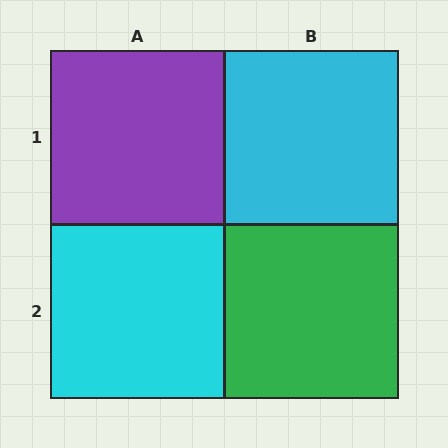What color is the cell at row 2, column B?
Green.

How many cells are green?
1 cell is green.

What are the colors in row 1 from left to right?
Purple, cyan.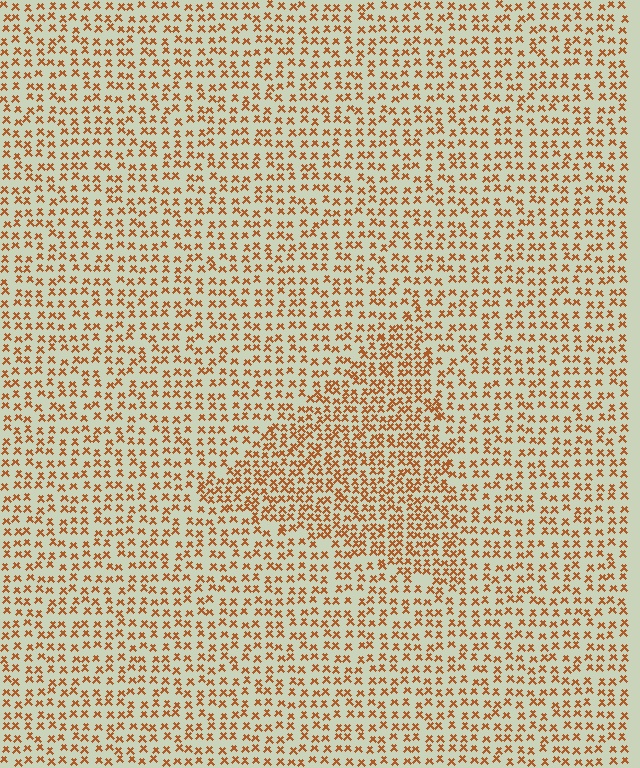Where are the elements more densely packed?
The elements are more densely packed inside the triangle boundary.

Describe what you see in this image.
The image contains small brown elements arranged at two different densities. A triangle-shaped region is visible where the elements are more densely packed than the surrounding area.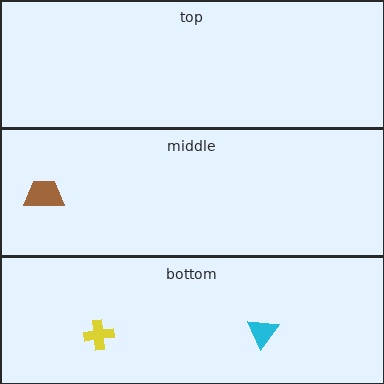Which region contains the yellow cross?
The bottom region.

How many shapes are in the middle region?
1.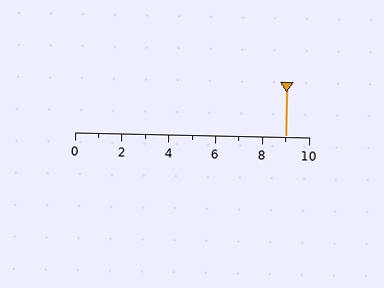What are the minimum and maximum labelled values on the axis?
The axis runs from 0 to 10.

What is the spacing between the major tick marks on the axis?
The major ticks are spaced 2 apart.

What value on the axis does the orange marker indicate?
The marker indicates approximately 9.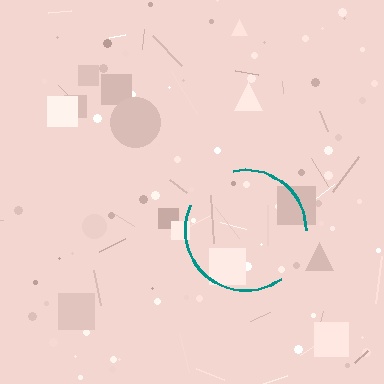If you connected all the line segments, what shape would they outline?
They would outline a circle.